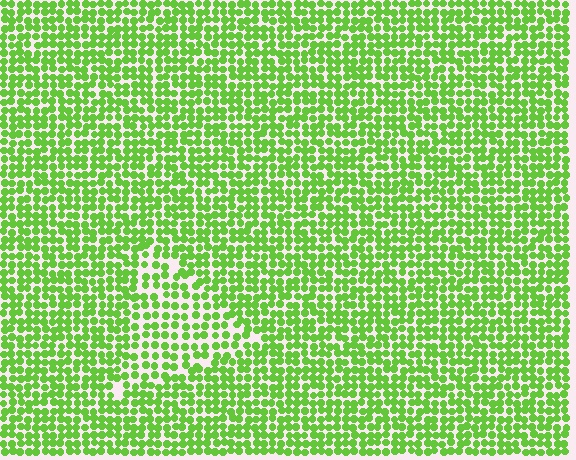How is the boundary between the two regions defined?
The boundary is defined by a change in element density (approximately 1.5x ratio). All elements are the same color, size, and shape.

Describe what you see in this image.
The image contains small lime elements arranged at two different densities. A triangle-shaped region is visible where the elements are less densely packed than the surrounding area.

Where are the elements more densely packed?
The elements are more densely packed outside the triangle boundary.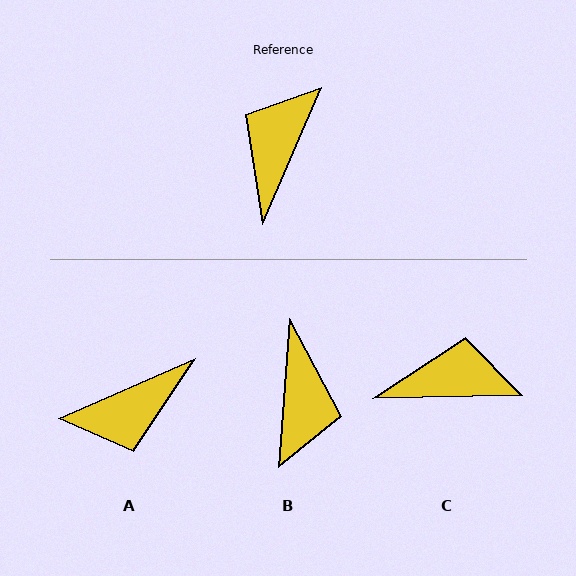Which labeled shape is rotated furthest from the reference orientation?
B, about 161 degrees away.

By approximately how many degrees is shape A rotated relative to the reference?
Approximately 137 degrees counter-clockwise.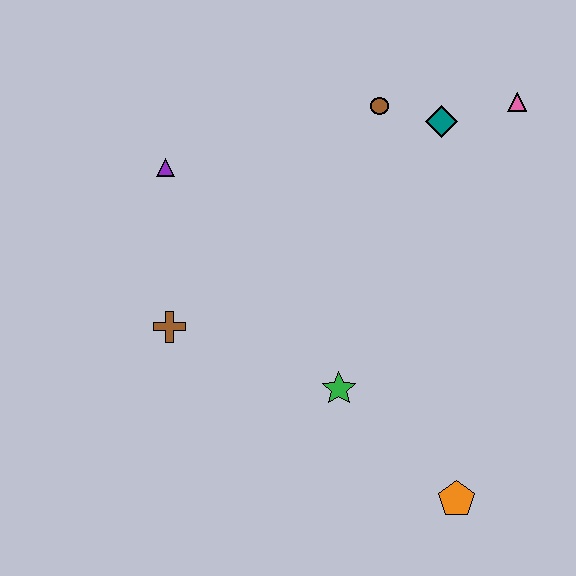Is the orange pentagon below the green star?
Yes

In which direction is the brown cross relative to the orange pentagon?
The brown cross is to the left of the orange pentagon.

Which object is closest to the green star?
The orange pentagon is closest to the green star.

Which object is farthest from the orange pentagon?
The purple triangle is farthest from the orange pentagon.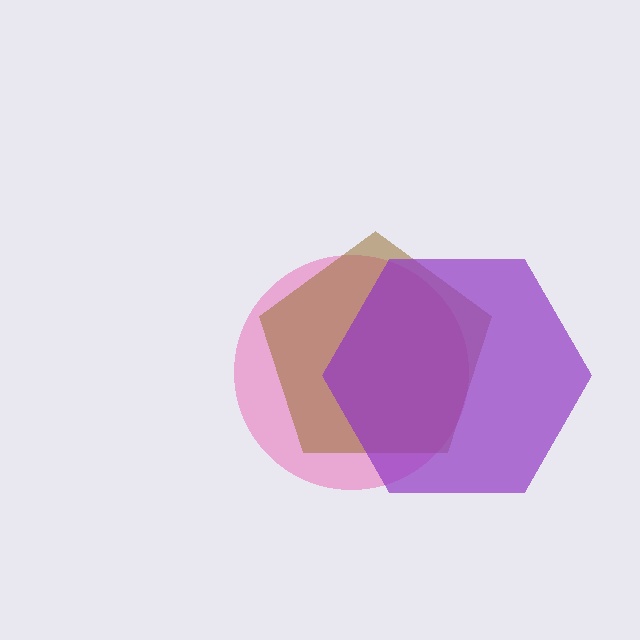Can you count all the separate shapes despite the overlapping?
Yes, there are 3 separate shapes.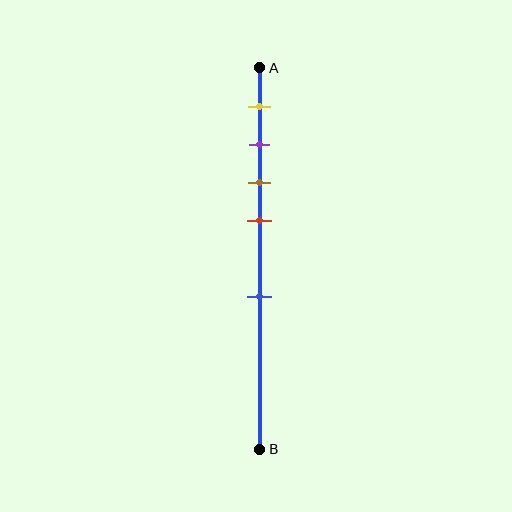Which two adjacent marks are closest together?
The purple and brown marks are the closest adjacent pair.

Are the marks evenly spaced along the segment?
No, the marks are not evenly spaced.